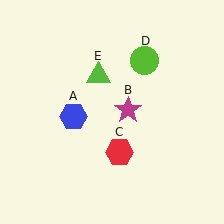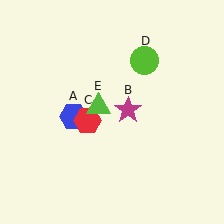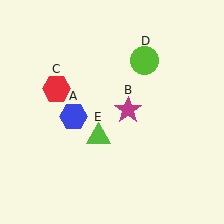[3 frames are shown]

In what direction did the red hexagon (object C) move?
The red hexagon (object C) moved up and to the left.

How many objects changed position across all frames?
2 objects changed position: red hexagon (object C), lime triangle (object E).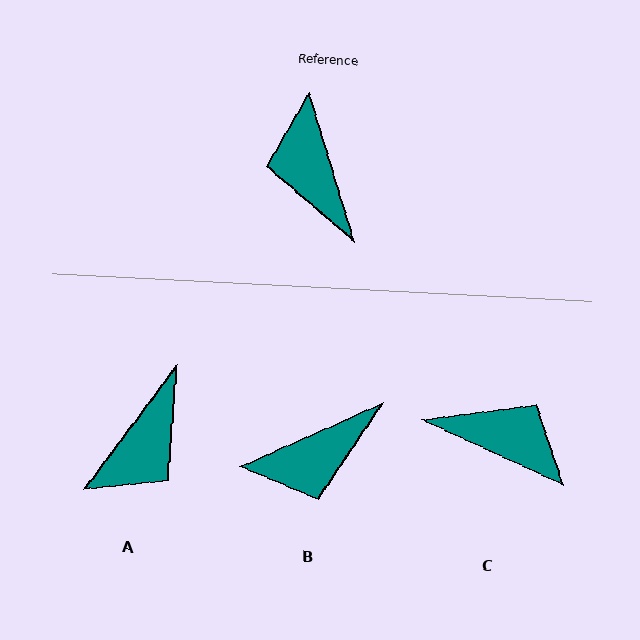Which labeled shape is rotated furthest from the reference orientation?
C, about 132 degrees away.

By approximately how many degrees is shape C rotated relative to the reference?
Approximately 132 degrees clockwise.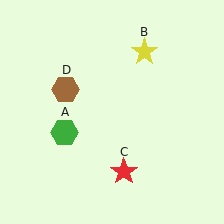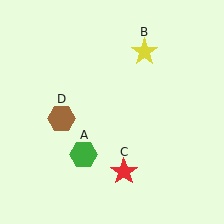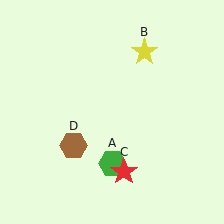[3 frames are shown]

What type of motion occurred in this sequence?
The green hexagon (object A), brown hexagon (object D) rotated counterclockwise around the center of the scene.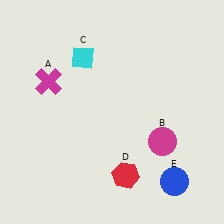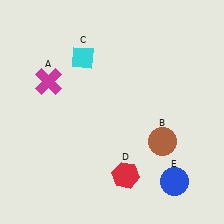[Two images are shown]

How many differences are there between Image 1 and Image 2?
There is 1 difference between the two images.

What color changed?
The circle (B) changed from magenta in Image 1 to brown in Image 2.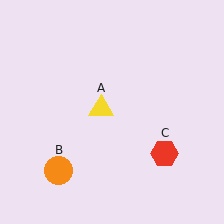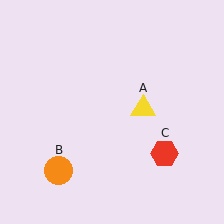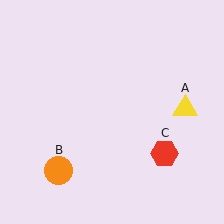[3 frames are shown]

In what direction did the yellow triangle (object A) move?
The yellow triangle (object A) moved right.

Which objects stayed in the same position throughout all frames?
Orange circle (object B) and red hexagon (object C) remained stationary.